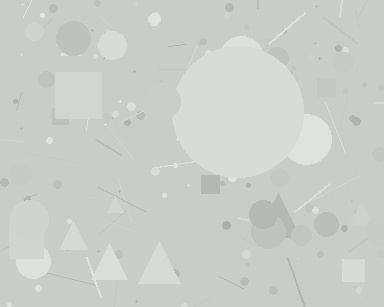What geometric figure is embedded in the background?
A circle is embedded in the background.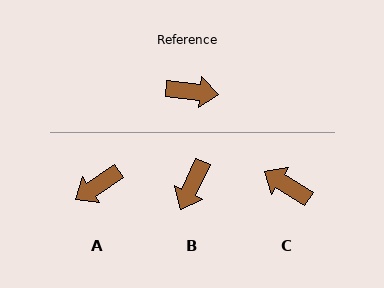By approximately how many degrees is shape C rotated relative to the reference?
Approximately 154 degrees counter-clockwise.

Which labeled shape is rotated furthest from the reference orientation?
C, about 154 degrees away.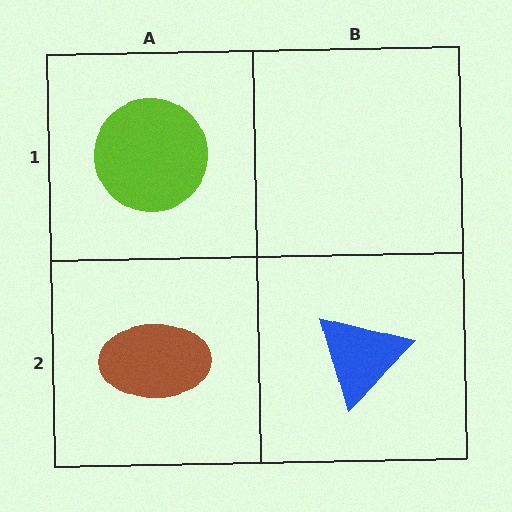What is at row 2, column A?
A brown ellipse.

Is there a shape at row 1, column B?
No, that cell is empty.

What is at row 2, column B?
A blue triangle.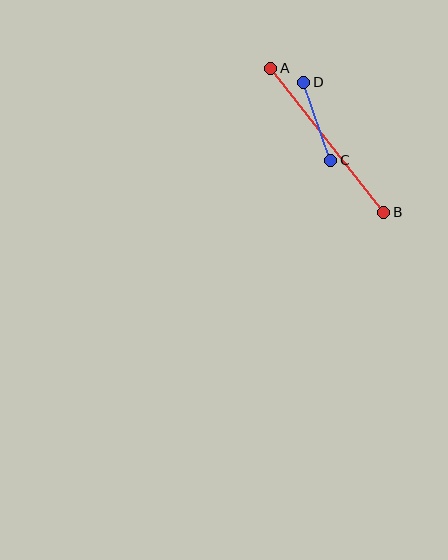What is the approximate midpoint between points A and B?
The midpoint is at approximately (327, 140) pixels.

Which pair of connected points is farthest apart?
Points A and B are farthest apart.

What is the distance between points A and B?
The distance is approximately 183 pixels.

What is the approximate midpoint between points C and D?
The midpoint is at approximately (317, 121) pixels.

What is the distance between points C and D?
The distance is approximately 82 pixels.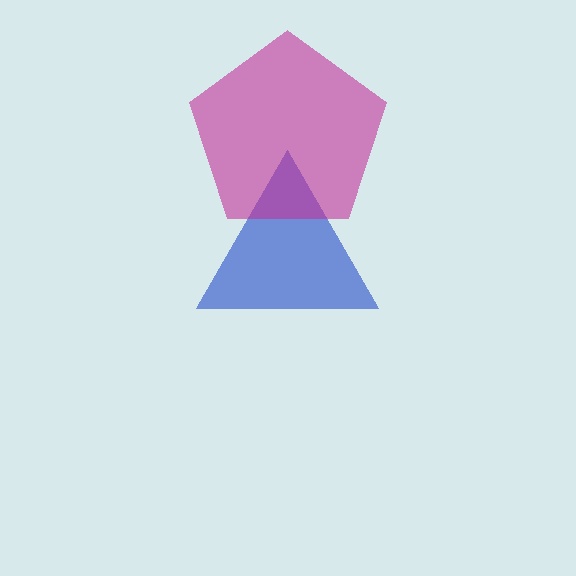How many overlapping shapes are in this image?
There are 2 overlapping shapes in the image.